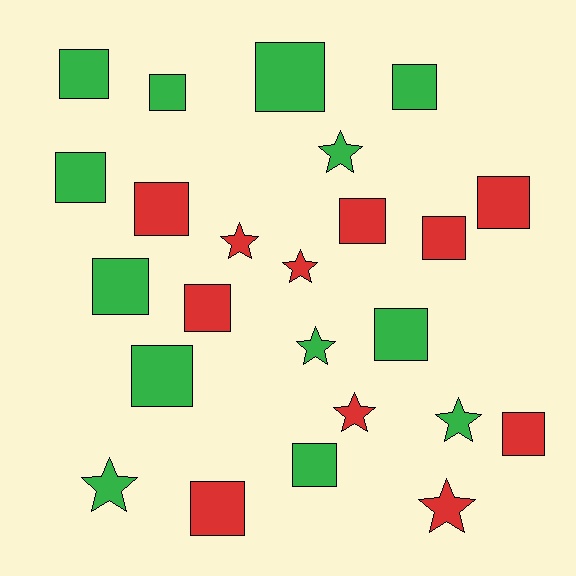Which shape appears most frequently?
Square, with 16 objects.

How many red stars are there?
There are 4 red stars.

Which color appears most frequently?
Green, with 13 objects.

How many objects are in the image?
There are 24 objects.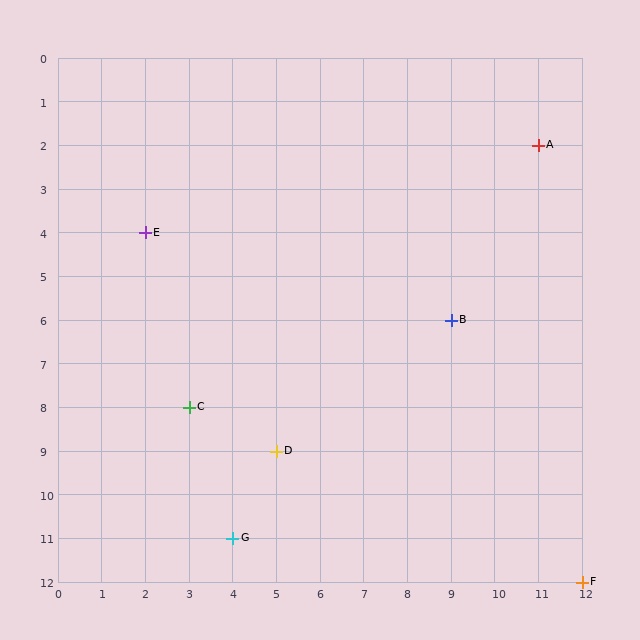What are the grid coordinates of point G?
Point G is at grid coordinates (4, 11).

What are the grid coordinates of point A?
Point A is at grid coordinates (11, 2).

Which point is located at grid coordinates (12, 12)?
Point F is at (12, 12).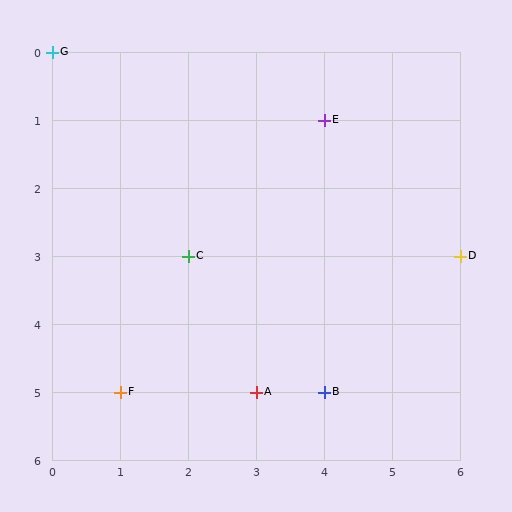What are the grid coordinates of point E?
Point E is at grid coordinates (4, 1).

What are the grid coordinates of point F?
Point F is at grid coordinates (1, 5).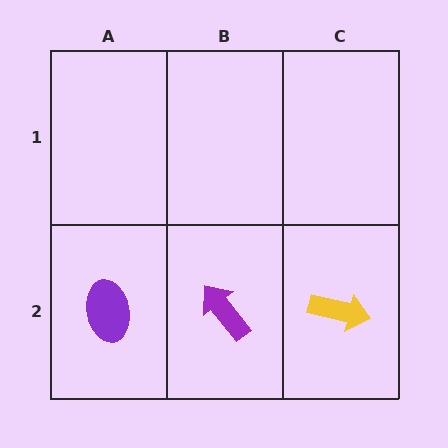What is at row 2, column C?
A yellow arrow.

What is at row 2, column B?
A purple arrow.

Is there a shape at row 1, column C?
No, that cell is empty.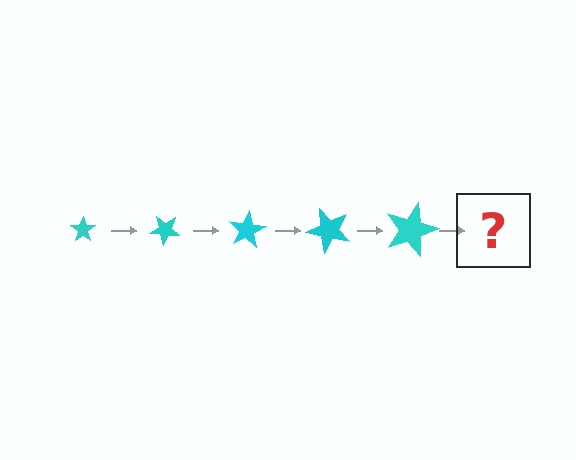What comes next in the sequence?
The next element should be a star, larger than the previous one and rotated 200 degrees from the start.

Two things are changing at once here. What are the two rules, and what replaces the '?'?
The two rules are that the star grows larger each step and it rotates 40 degrees each step. The '?' should be a star, larger than the previous one and rotated 200 degrees from the start.